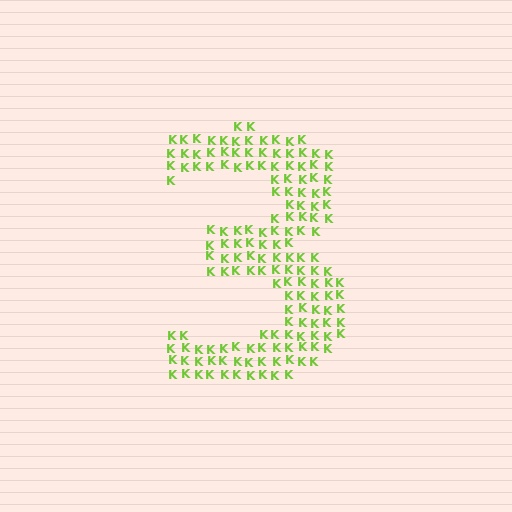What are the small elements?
The small elements are letter K's.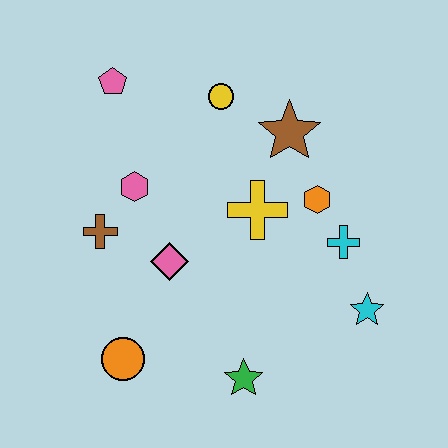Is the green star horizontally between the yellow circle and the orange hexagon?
Yes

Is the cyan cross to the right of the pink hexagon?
Yes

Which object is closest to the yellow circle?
The brown star is closest to the yellow circle.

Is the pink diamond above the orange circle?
Yes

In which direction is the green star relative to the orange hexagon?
The green star is below the orange hexagon.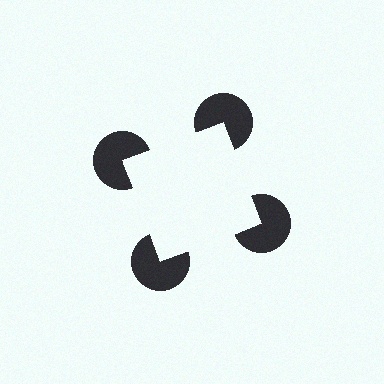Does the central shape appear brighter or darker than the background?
It typically appears slightly brighter than the background, even though no actual brightness change is drawn.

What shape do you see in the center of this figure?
An illusory square — its edges are inferred from the aligned wedge cuts in the pac-man discs, not physically drawn.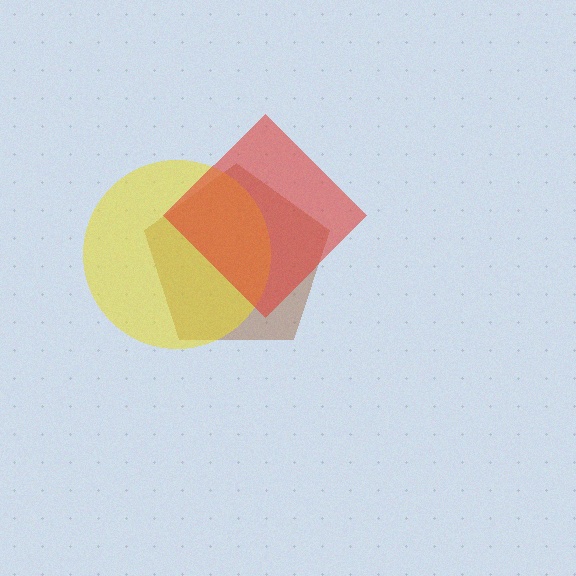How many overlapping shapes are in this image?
There are 3 overlapping shapes in the image.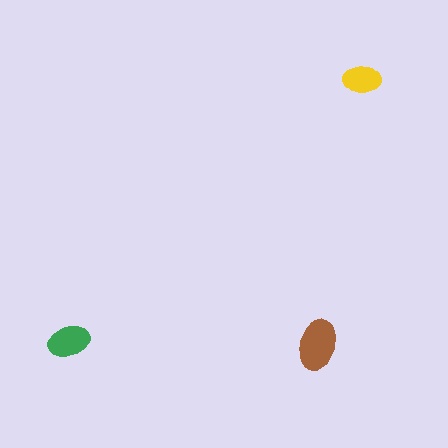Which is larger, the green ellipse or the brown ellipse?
The brown one.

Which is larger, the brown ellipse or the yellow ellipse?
The brown one.